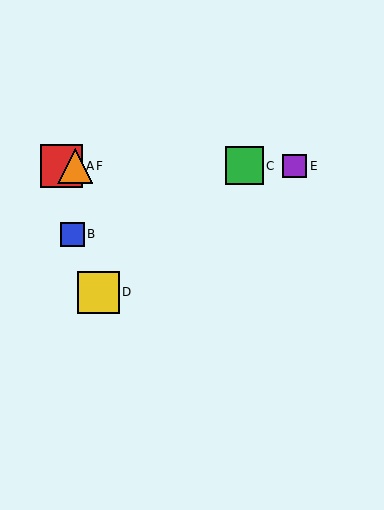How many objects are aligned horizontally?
4 objects (A, C, E, F) are aligned horizontally.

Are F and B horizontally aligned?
No, F is at y≈166 and B is at y≈234.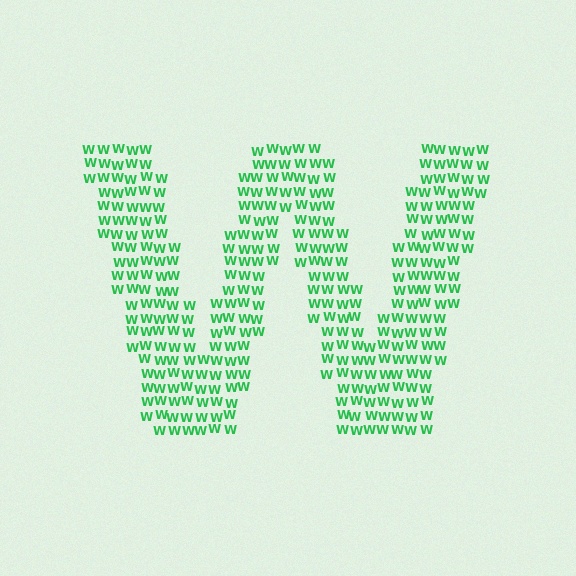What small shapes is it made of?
It is made of small letter W's.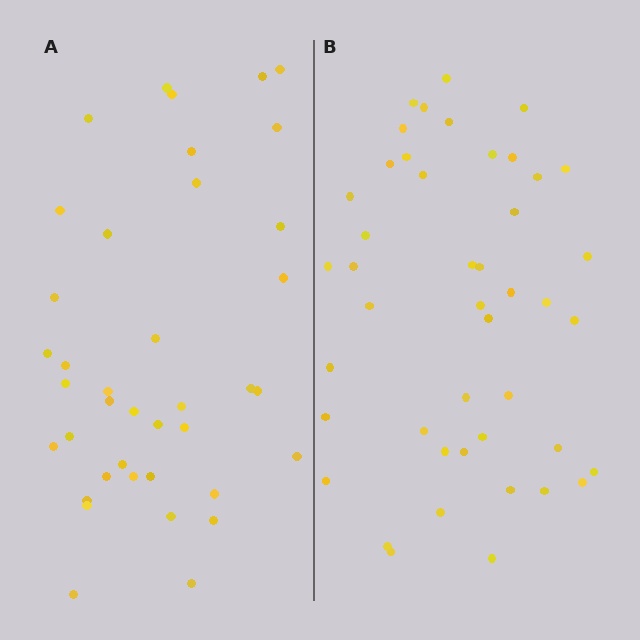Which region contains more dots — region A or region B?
Region B (the right region) has more dots.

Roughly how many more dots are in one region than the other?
Region B has about 6 more dots than region A.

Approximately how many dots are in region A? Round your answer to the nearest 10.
About 40 dots. (The exact count is 39, which rounds to 40.)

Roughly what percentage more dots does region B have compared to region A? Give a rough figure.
About 15% more.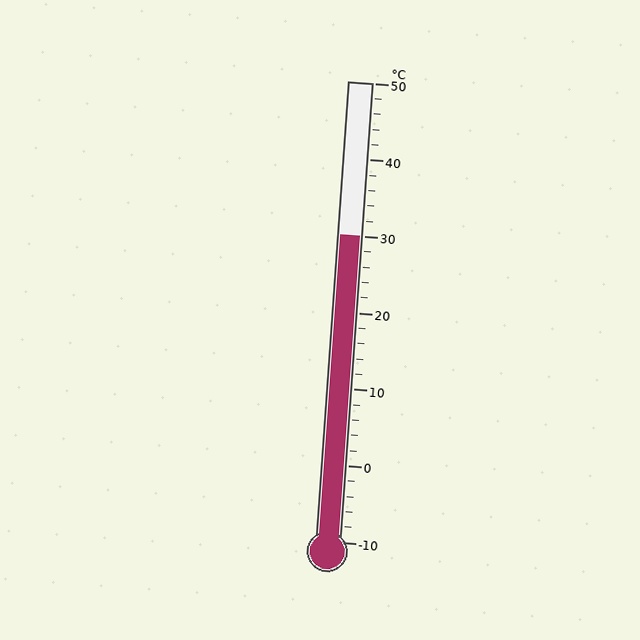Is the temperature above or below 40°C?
The temperature is below 40°C.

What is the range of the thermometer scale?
The thermometer scale ranges from -10°C to 50°C.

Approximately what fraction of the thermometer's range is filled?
The thermometer is filled to approximately 65% of its range.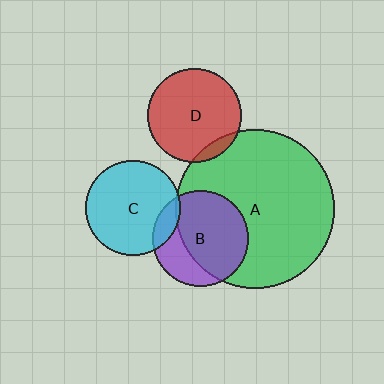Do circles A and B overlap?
Yes.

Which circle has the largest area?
Circle A (green).